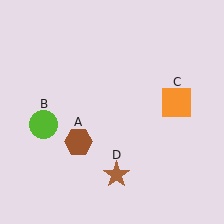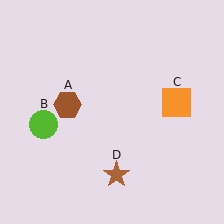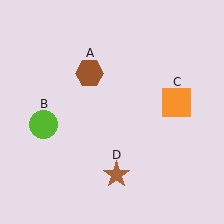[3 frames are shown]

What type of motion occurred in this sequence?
The brown hexagon (object A) rotated clockwise around the center of the scene.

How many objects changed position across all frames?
1 object changed position: brown hexagon (object A).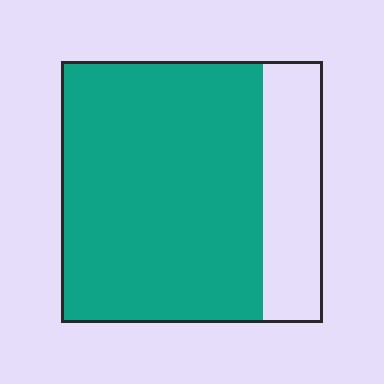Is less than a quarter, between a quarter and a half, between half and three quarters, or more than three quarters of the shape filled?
More than three quarters.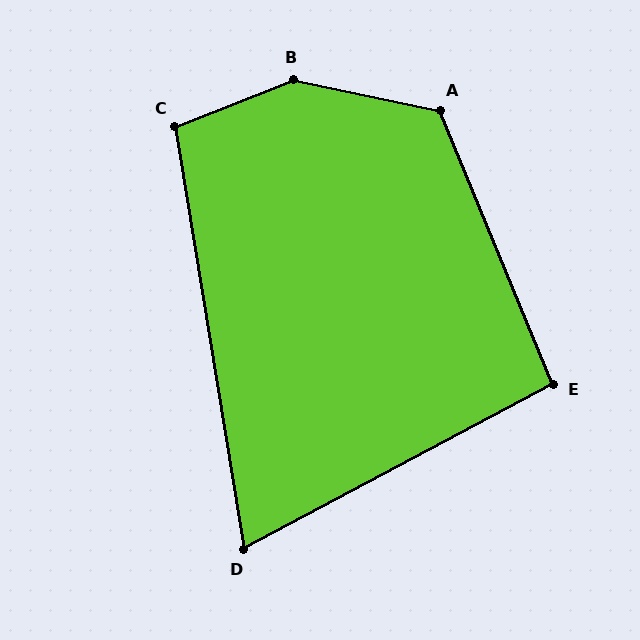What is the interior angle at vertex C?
Approximately 102 degrees (obtuse).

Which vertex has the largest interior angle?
B, at approximately 147 degrees.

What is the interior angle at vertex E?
Approximately 96 degrees (obtuse).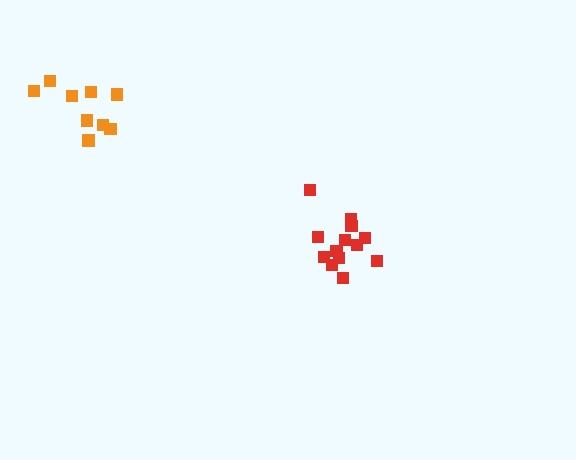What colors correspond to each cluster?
The clusters are colored: red, orange.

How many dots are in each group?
Group 1: 13 dots, Group 2: 9 dots (22 total).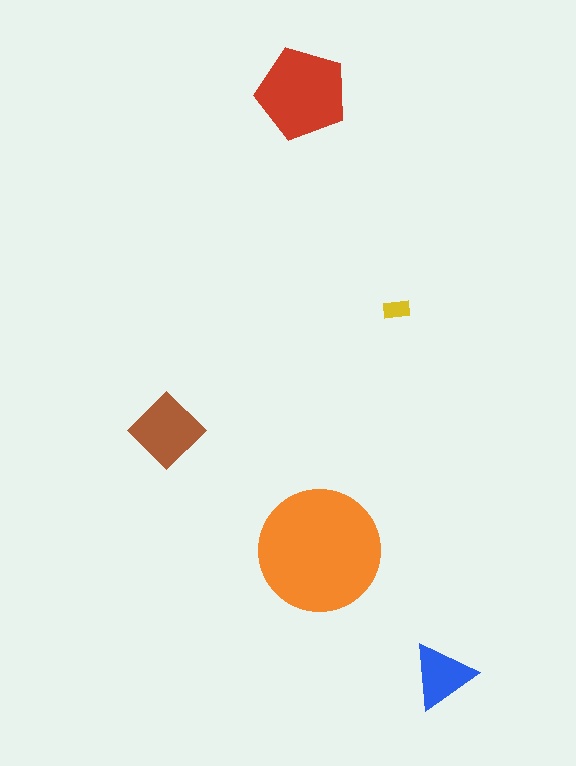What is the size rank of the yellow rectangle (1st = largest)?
5th.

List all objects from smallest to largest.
The yellow rectangle, the blue triangle, the brown diamond, the red pentagon, the orange circle.